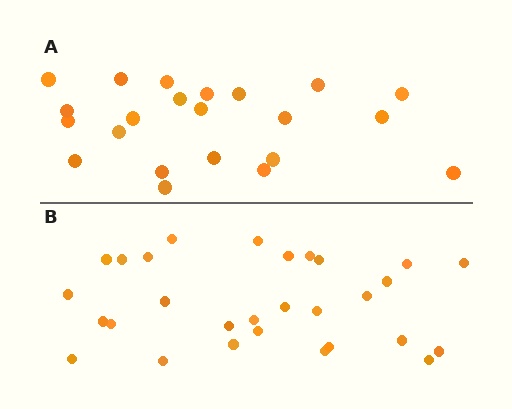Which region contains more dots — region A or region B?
Region B (the bottom region) has more dots.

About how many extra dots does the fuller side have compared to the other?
Region B has roughly 8 or so more dots than region A.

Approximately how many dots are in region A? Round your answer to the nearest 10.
About 20 dots. (The exact count is 22, which rounds to 20.)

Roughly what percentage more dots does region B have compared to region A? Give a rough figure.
About 30% more.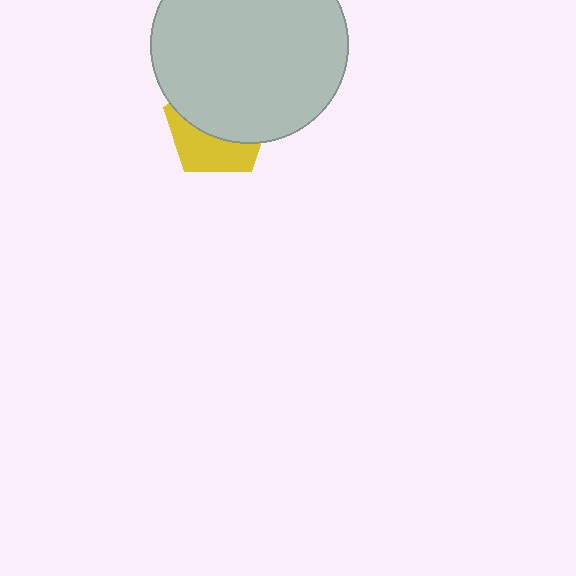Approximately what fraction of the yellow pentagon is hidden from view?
Roughly 60% of the yellow pentagon is hidden behind the light gray circle.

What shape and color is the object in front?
The object in front is a light gray circle.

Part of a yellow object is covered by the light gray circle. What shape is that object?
It is a pentagon.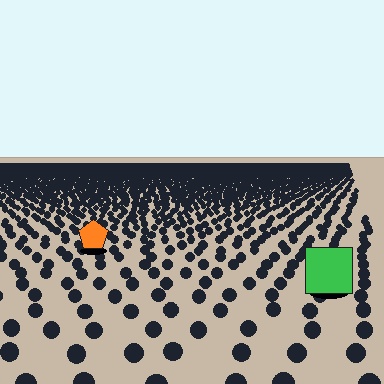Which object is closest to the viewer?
The green square is closest. The texture marks near it are larger and more spread out.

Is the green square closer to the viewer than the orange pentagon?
Yes. The green square is closer — you can tell from the texture gradient: the ground texture is coarser near it.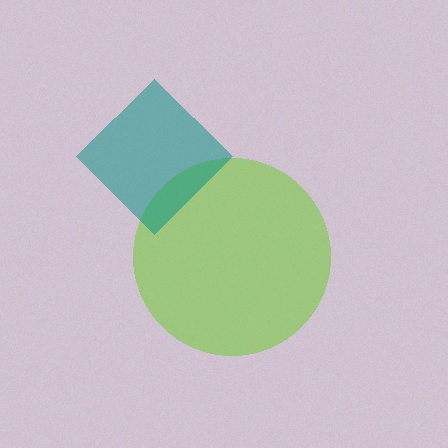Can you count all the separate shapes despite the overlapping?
Yes, there are 2 separate shapes.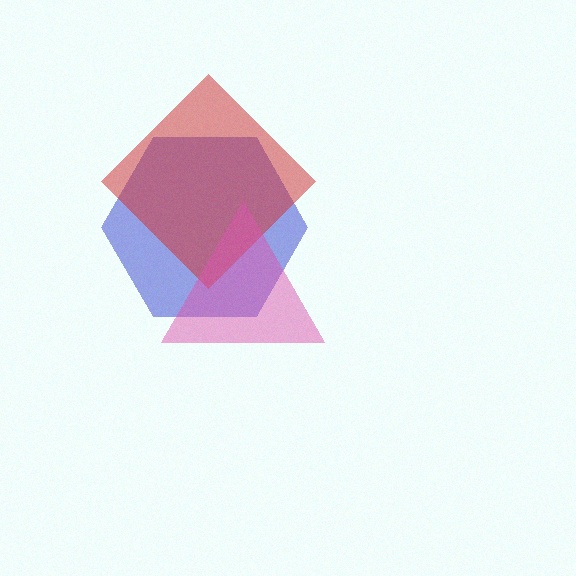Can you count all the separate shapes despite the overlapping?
Yes, there are 3 separate shapes.